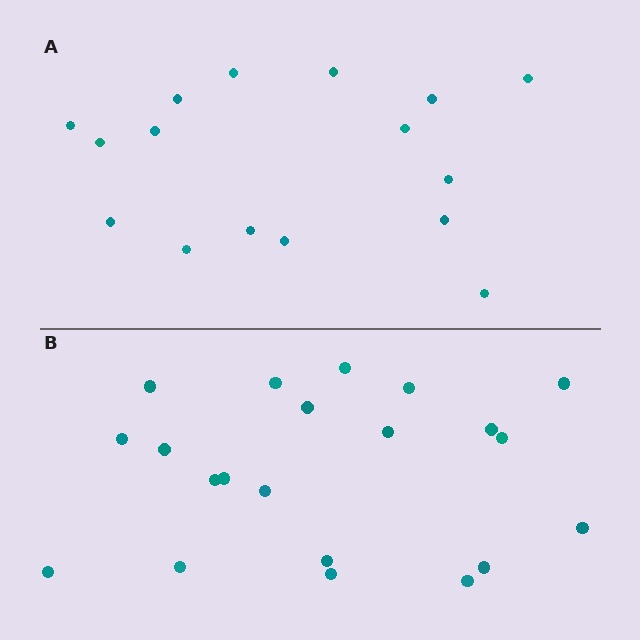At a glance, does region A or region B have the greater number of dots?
Region B (the bottom region) has more dots.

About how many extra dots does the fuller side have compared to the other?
Region B has about 5 more dots than region A.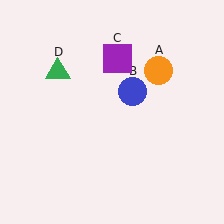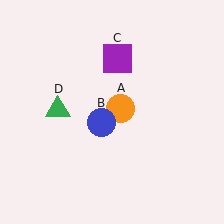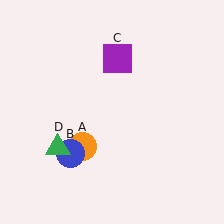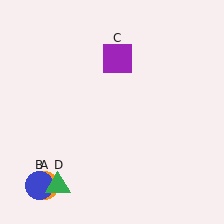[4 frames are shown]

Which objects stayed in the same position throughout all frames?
Purple square (object C) remained stationary.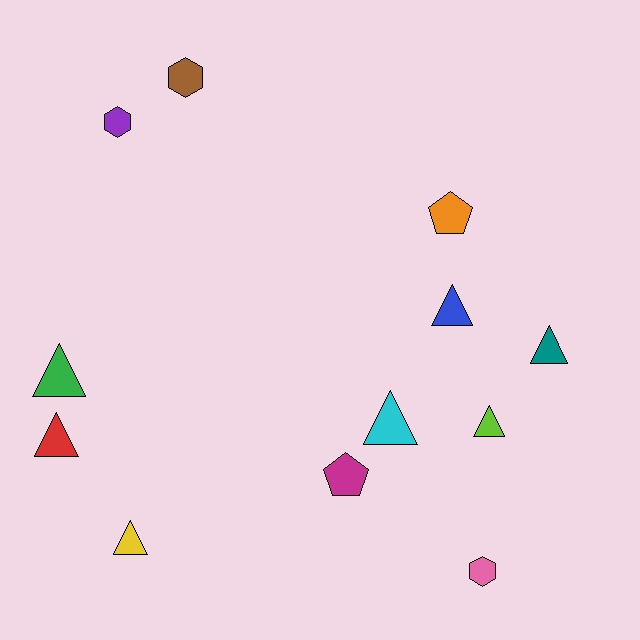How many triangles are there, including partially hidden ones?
There are 7 triangles.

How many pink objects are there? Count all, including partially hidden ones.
There is 1 pink object.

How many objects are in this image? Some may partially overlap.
There are 12 objects.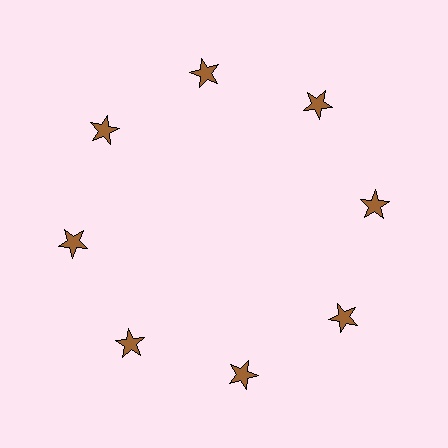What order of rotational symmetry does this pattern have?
This pattern has 8-fold rotational symmetry.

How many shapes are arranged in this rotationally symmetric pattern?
There are 8 shapes, arranged in 8 groups of 1.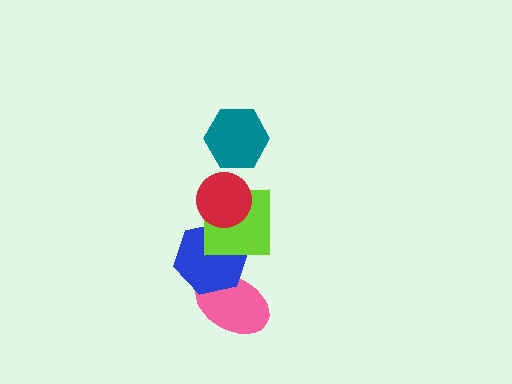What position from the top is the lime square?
The lime square is 3rd from the top.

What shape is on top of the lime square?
The red circle is on top of the lime square.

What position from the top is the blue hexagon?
The blue hexagon is 4th from the top.